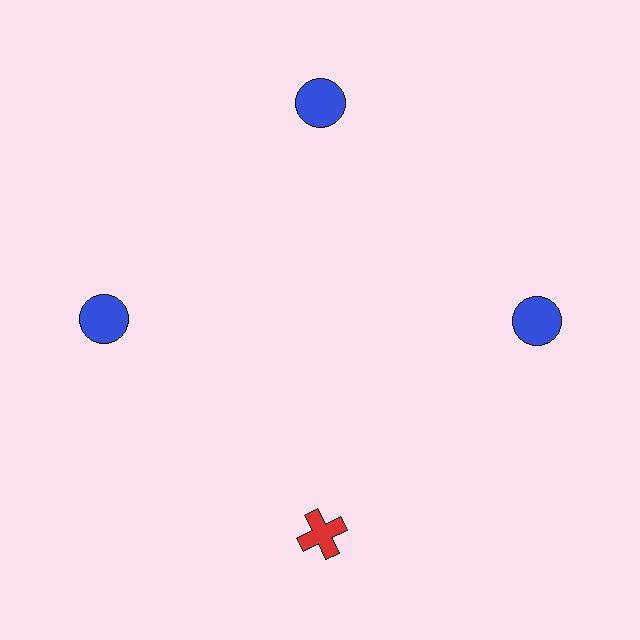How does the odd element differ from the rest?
It differs in both color (red instead of blue) and shape (cross instead of circle).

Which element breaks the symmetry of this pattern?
The red cross at roughly the 6 o'clock position breaks the symmetry. All other shapes are blue circles.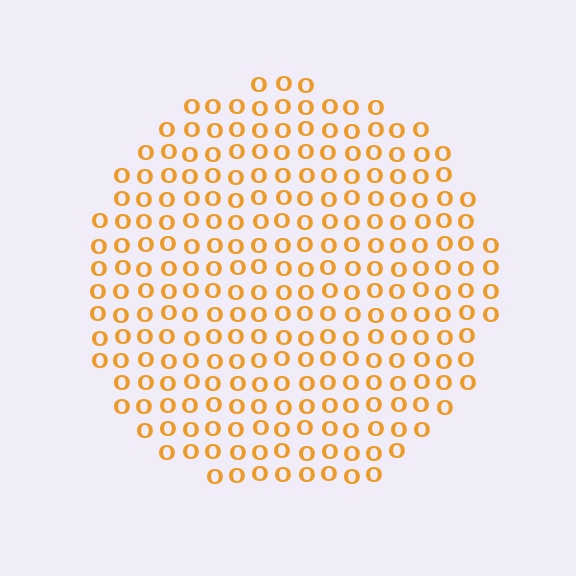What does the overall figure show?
The overall figure shows a circle.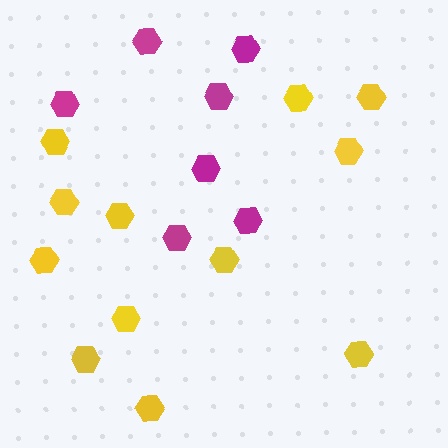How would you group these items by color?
There are 2 groups: one group of yellow hexagons (12) and one group of magenta hexagons (7).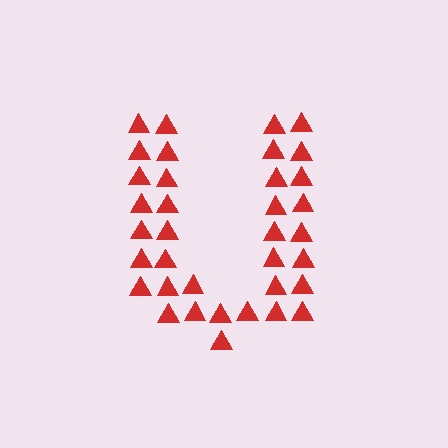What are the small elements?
The small elements are triangles.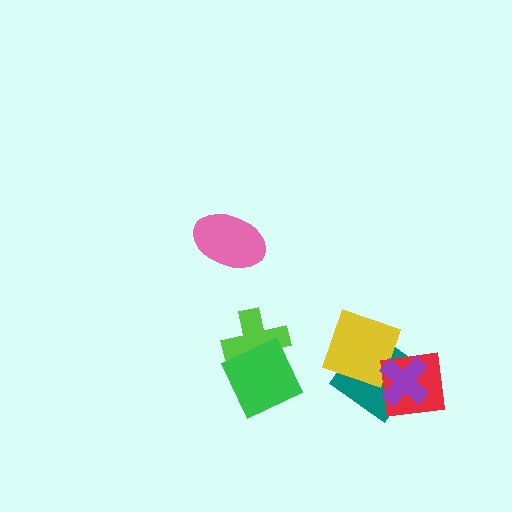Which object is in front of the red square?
The purple cross is in front of the red square.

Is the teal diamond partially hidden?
Yes, it is partially covered by another shape.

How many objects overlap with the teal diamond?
3 objects overlap with the teal diamond.